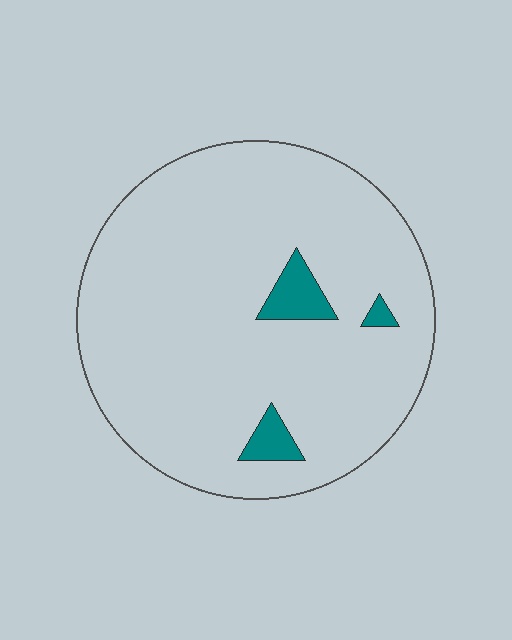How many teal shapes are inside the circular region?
3.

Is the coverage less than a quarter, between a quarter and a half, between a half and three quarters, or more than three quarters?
Less than a quarter.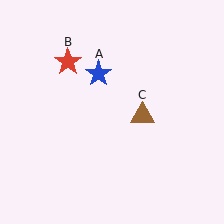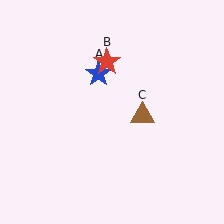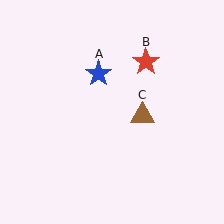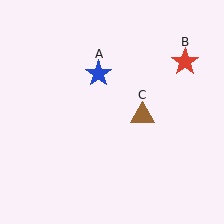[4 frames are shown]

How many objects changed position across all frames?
1 object changed position: red star (object B).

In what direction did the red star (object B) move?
The red star (object B) moved right.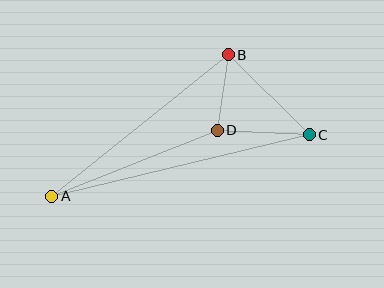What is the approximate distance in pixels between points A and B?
The distance between A and B is approximately 226 pixels.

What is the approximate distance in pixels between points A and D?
The distance between A and D is approximately 178 pixels.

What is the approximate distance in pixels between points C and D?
The distance between C and D is approximately 92 pixels.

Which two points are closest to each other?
Points B and D are closest to each other.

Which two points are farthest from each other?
Points A and C are farthest from each other.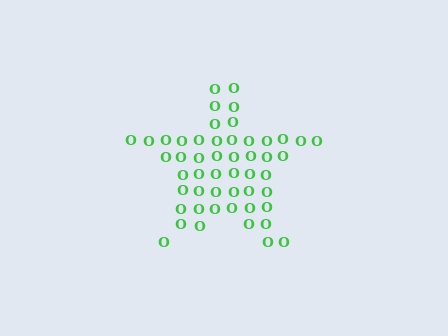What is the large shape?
The large shape is a star.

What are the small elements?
The small elements are letter O's.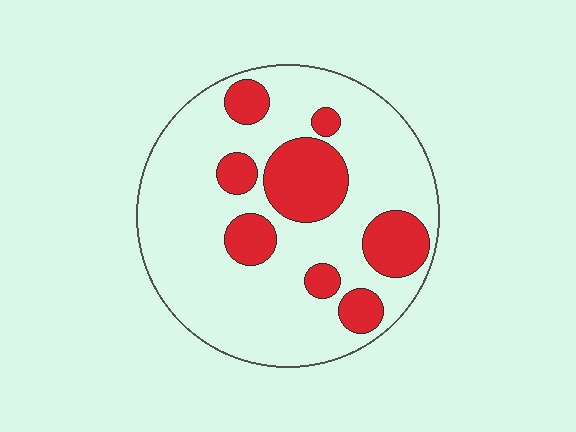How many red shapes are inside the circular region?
8.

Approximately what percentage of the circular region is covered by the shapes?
Approximately 25%.